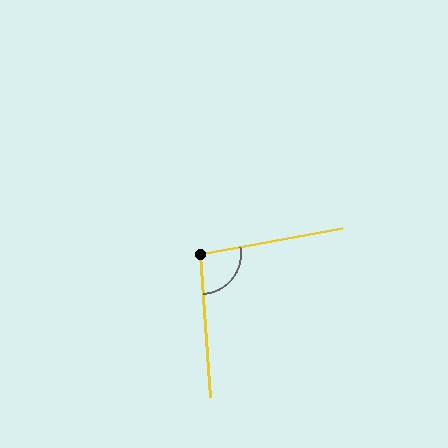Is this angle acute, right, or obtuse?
It is obtuse.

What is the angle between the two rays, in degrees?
Approximately 96 degrees.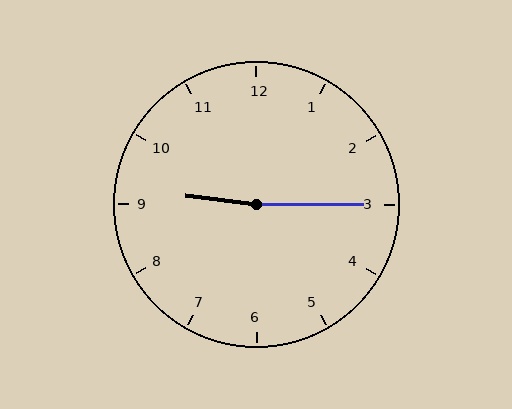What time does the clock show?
9:15.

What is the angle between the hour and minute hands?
Approximately 172 degrees.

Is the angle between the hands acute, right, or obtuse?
It is obtuse.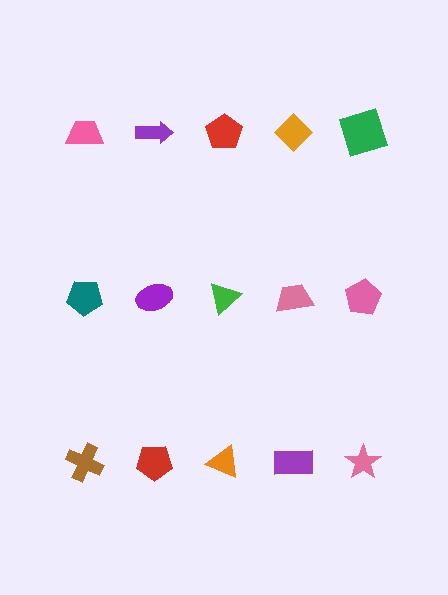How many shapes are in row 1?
5 shapes.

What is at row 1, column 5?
A green square.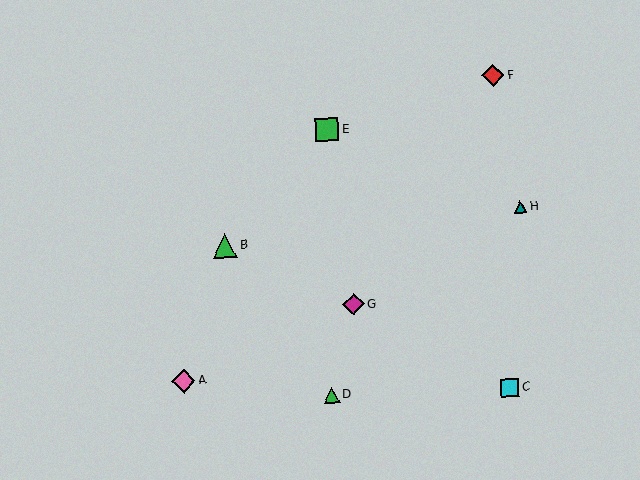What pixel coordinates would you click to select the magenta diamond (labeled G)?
Click at (353, 304) to select the magenta diamond G.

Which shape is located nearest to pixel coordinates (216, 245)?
The green triangle (labeled B) at (225, 246) is nearest to that location.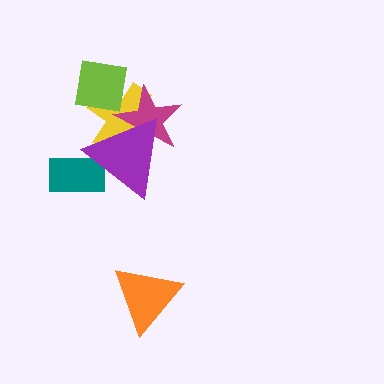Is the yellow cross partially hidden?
Yes, it is partially covered by another shape.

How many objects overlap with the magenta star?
3 objects overlap with the magenta star.